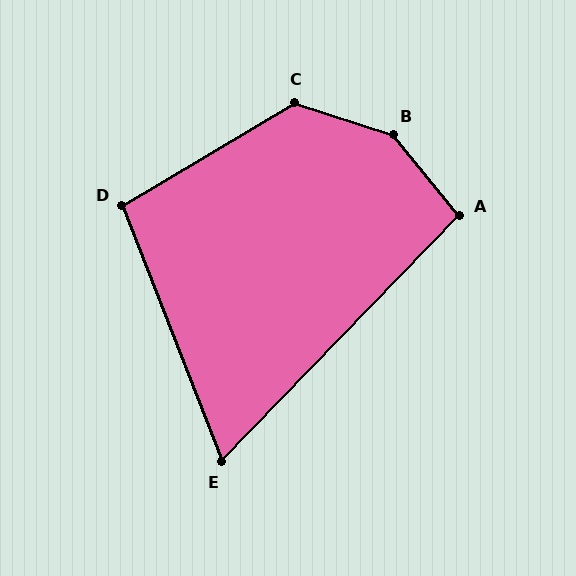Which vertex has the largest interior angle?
B, at approximately 147 degrees.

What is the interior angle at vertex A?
Approximately 97 degrees (obtuse).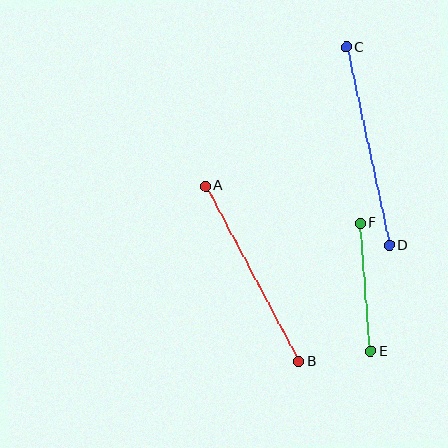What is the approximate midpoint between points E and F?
The midpoint is at approximately (365, 287) pixels.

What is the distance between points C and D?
The distance is approximately 203 pixels.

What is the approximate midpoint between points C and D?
The midpoint is at approximately (368, 146) pixels.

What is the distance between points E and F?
The distance is approximately 129 pixels.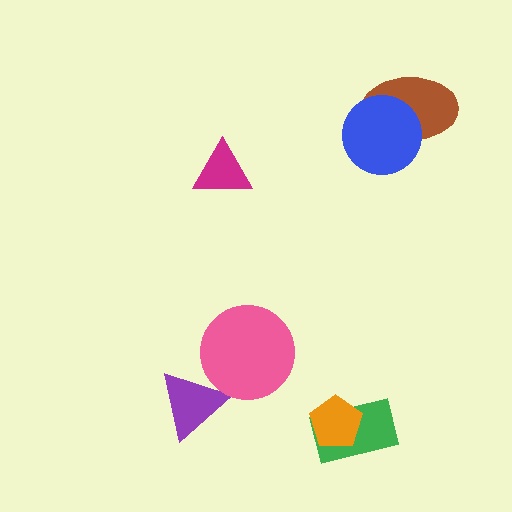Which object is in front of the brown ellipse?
The blue circle is in front of the brown ellipse.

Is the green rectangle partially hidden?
Yes, it is partially covered by another shape.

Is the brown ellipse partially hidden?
Yes, it is partially covered by another shape.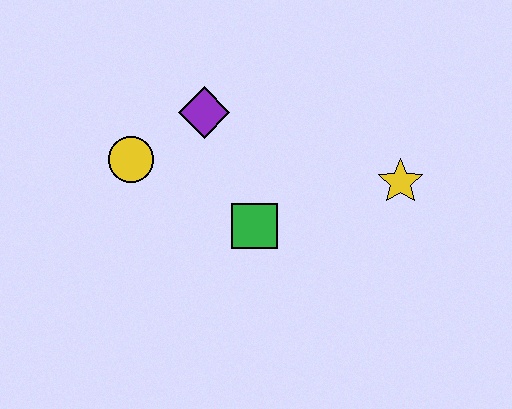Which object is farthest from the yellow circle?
The yellow star is farthest from the yellow circle.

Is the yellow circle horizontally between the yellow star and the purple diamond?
No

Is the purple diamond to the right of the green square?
No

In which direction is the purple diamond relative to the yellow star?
The purple diamond is to the left of the yellow star.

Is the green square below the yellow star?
Yes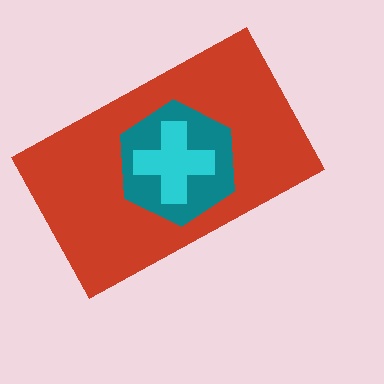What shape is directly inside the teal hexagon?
The cyan cross.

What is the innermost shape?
The cyan cross.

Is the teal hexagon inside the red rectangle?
Yes.